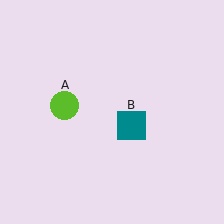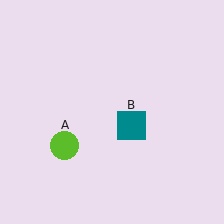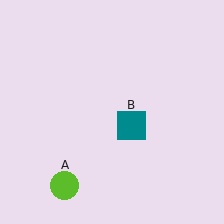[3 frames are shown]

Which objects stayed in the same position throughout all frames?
Teal square (object B) remained stationary.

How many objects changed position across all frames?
1 object changed position: lime circle (object A).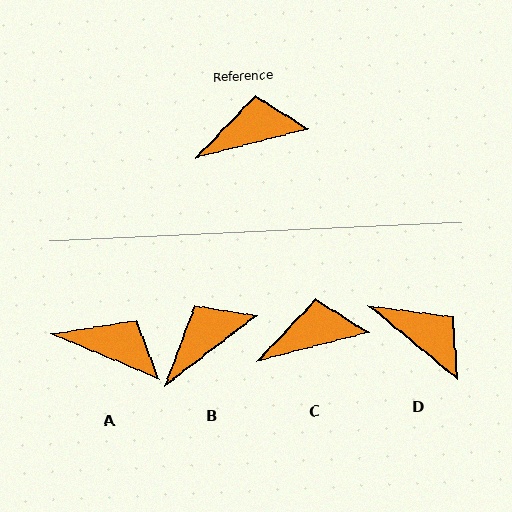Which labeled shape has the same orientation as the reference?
C.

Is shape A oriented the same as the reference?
No, it is off by about 37 degrees.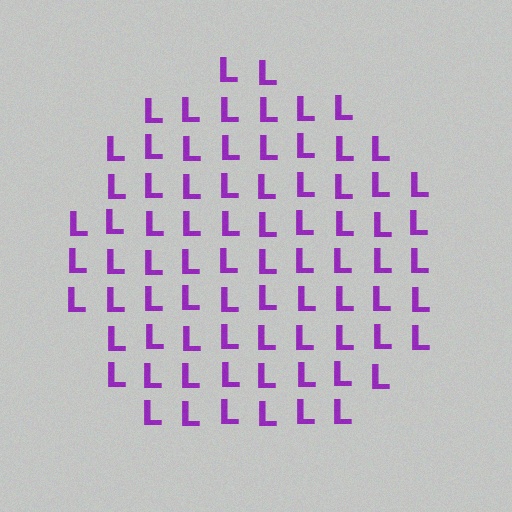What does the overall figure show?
The overall figure shows a circle.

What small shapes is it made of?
It is made of small letter L's.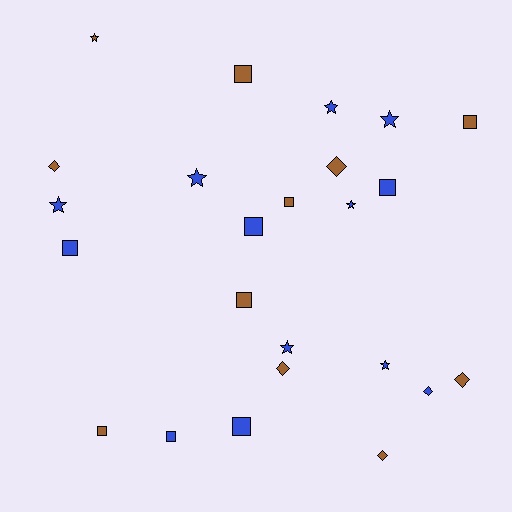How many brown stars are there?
There is 1 brown star.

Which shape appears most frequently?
Square, with 10 objects.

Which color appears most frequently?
Blue, with 13 objects.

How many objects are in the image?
There are 24 objects.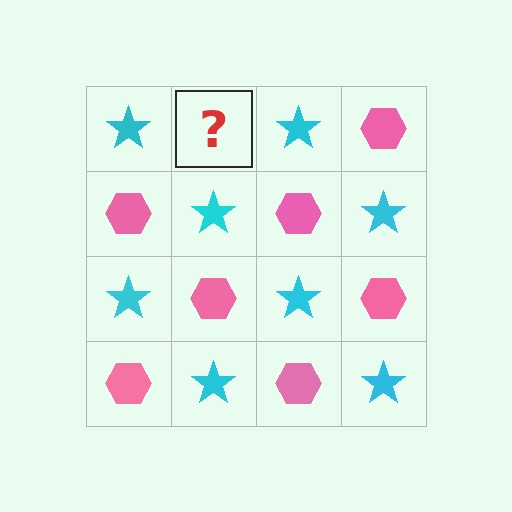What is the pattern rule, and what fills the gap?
The rule is that it alternates cyan star and pink hexagon in a checkerboard pattern. The gap should be filled with a pink hexagon.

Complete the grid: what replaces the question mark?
The question mark should be replaced with a pink hexagon.